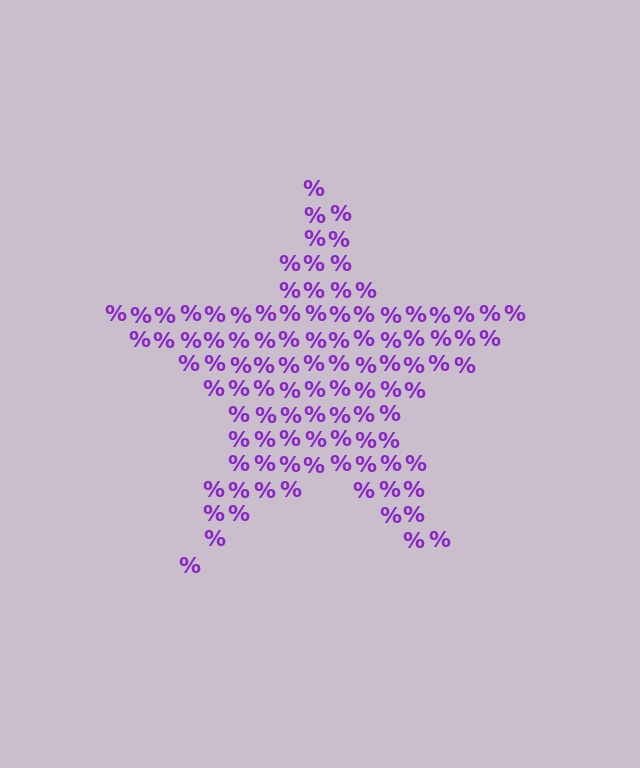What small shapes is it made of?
It is made of small percent signs.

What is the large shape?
The large shape is a star.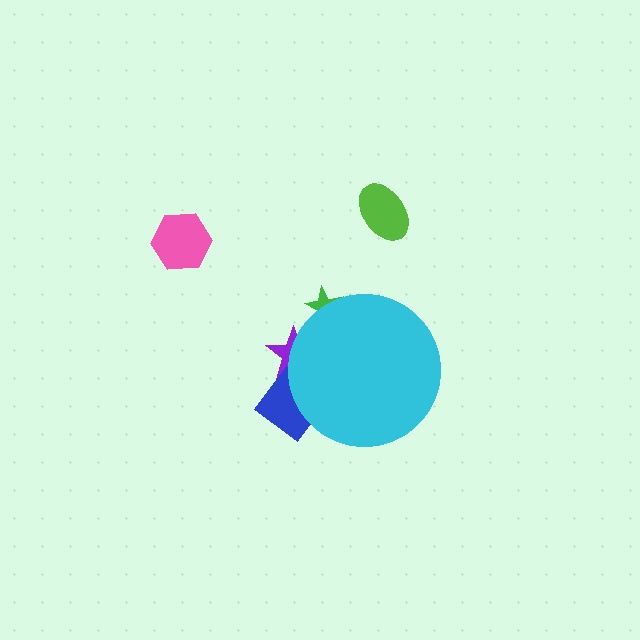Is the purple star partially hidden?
Yes, the purple star is partially hidden behind the cyan circle.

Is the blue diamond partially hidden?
Yes, the blue diamond is partially hidden behind the cyan circle.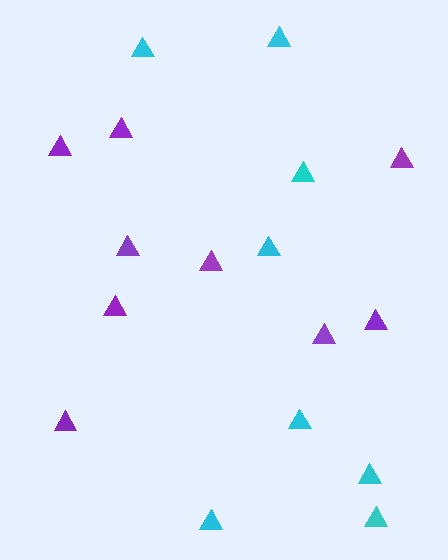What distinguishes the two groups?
There are 2 groups: one group of cyan triangles (8) and one group of purple triangles (9).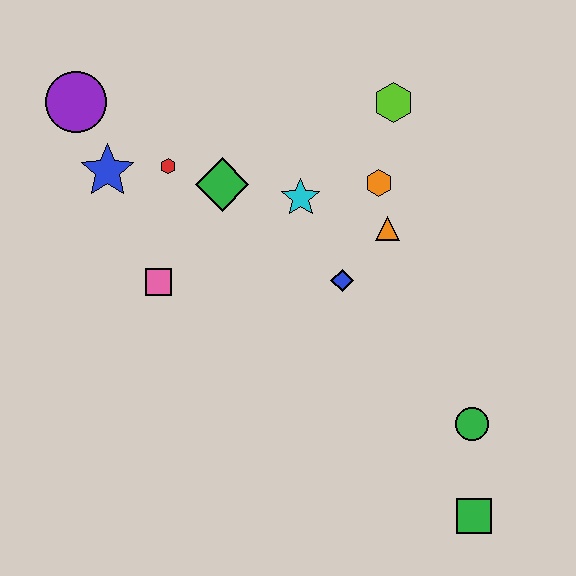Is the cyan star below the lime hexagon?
Yes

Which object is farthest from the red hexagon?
The green square is farthest from the red hexagon.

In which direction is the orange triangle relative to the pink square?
The orange triangle is to the right of the pink square.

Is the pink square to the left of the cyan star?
Yes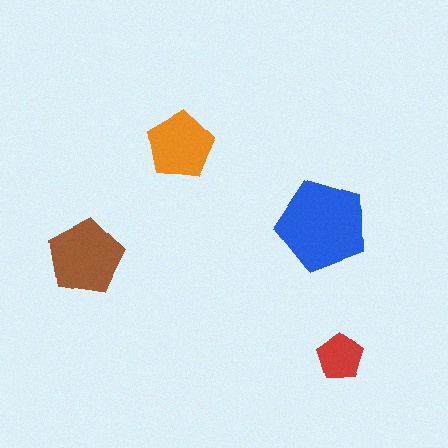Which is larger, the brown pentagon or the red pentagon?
The brown one.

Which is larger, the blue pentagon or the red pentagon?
The blue one.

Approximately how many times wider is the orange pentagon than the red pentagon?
About 1.5 times wider.